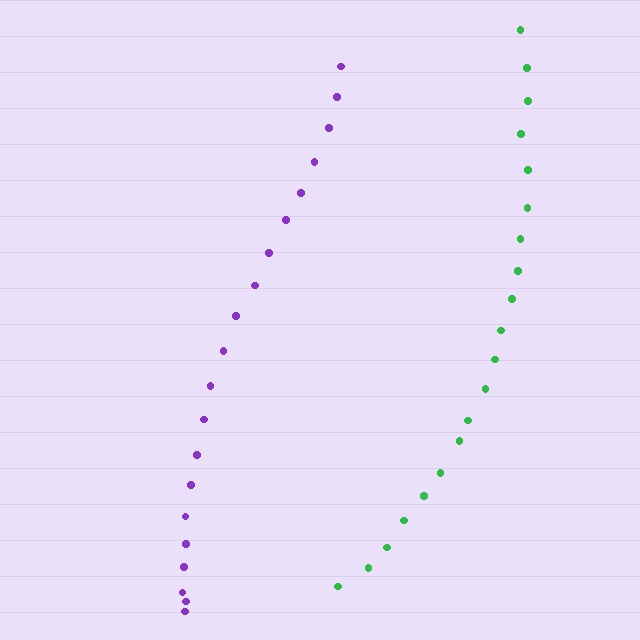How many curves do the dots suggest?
There are 2 distinct paths.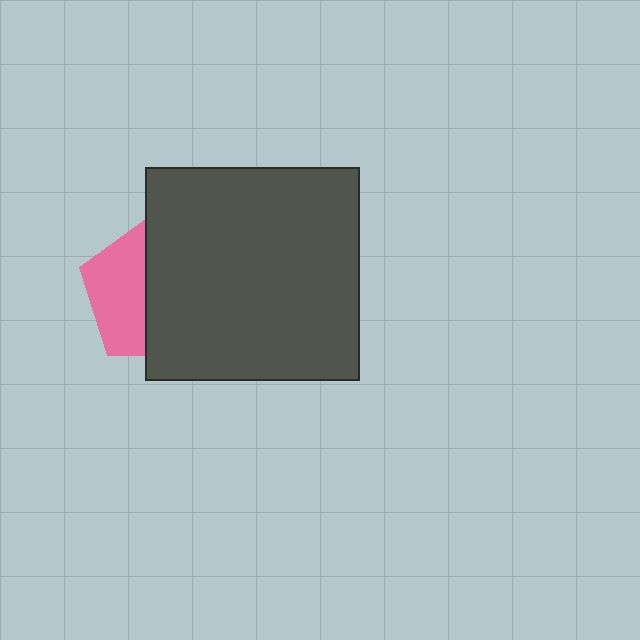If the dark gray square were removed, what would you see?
You would see the complete pink pentagon.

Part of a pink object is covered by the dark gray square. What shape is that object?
It is a pentagon.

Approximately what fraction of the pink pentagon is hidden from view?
Roughly 58% of the pink pentagon is hidden behind the dark gray square.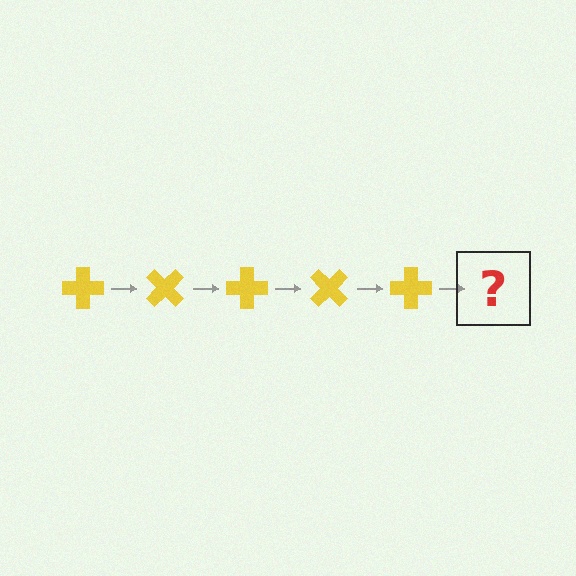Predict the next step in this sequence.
The next step is a yellow cross rotated 225 degrees.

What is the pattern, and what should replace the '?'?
The pattern is that the cross rotates 45 degrees each step. The '?' should be a yellow cross rotated 225 degrees.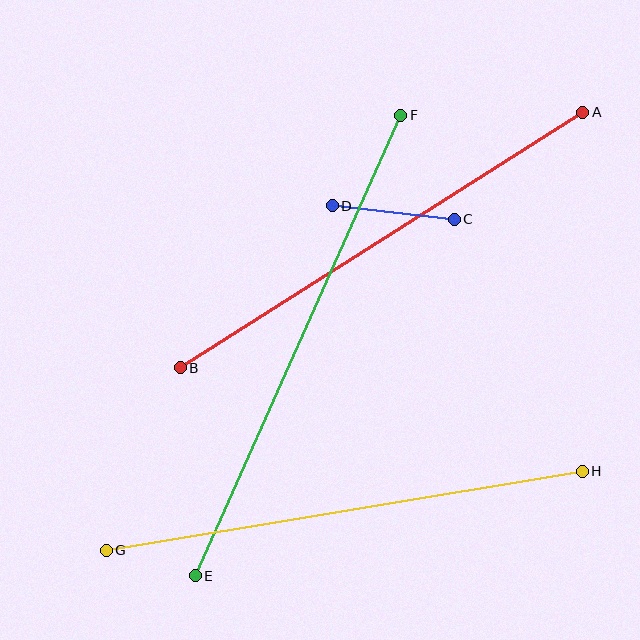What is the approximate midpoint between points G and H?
The midpoint is at approximately (344, 511) pixels.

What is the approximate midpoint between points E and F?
The midpoint is at approximately (298, 345) pixels.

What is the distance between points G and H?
The distance is approximately 483 pixels.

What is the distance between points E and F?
The distance is approximately 504 pixels.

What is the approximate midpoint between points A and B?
The midpoint is at approximately (382, 240) pixels.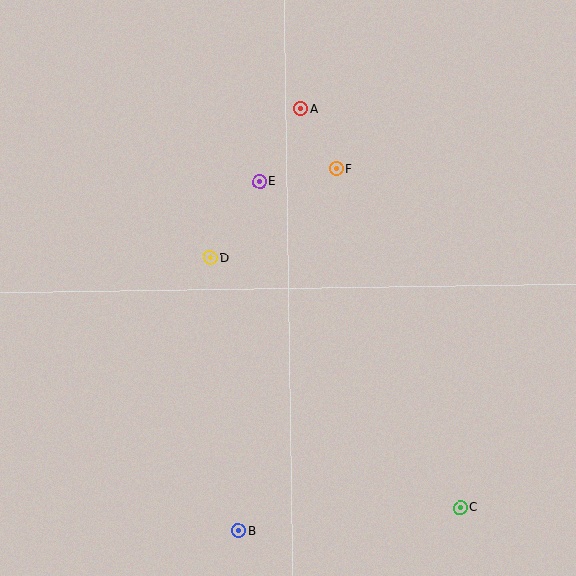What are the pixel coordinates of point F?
Point F is at (337, 169).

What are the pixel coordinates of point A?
Point A is at (301, 109).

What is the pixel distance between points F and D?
The distance between F and D is 154 pixels.